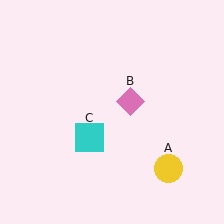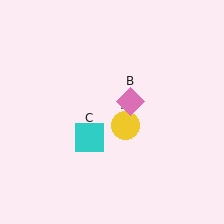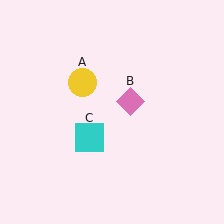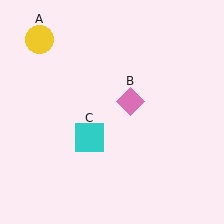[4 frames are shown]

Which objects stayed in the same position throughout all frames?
Pink diamond (object B) and cyan square (object C) remained stationary.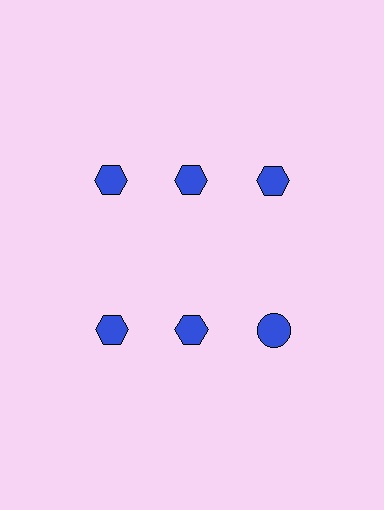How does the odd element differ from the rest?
It has a different shape: circle instead of hexagon.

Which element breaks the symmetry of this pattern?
The blue circle in the second row, center column breaks the symmetry. All other shapes are blue hexagons.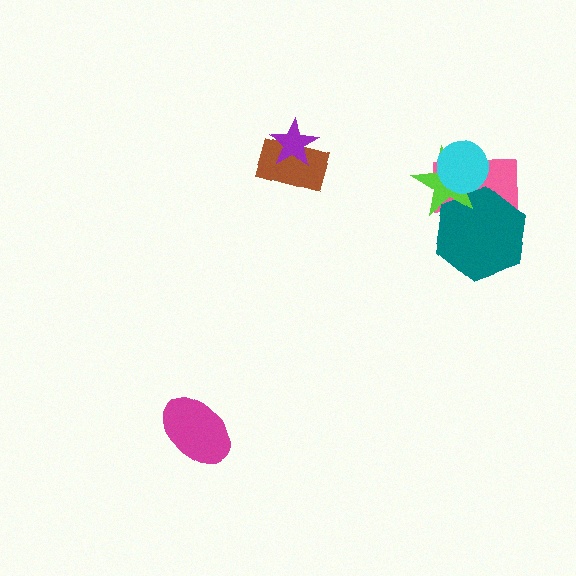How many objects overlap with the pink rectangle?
3 objects overlap with the pink rectangle.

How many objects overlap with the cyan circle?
2 objects overlap with the cyan circle.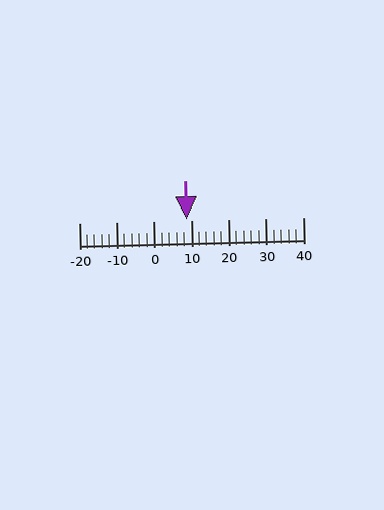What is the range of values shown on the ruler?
The ruler shows values from -20 to 40.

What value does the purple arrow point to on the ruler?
The purple arrow points to approximately 9.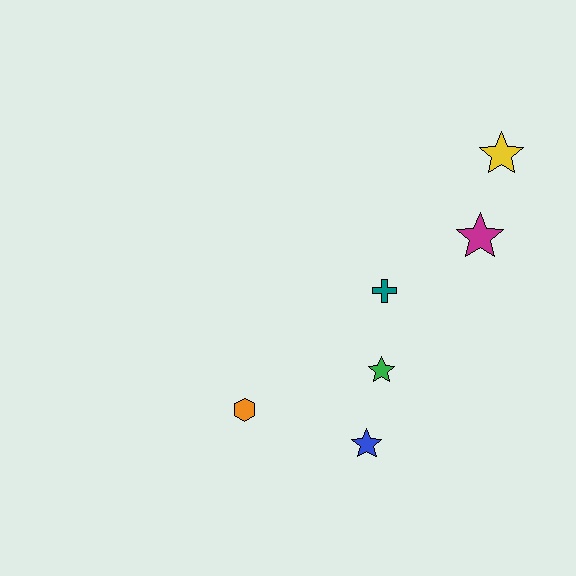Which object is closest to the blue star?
The green star is closest to the blue star.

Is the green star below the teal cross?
Yes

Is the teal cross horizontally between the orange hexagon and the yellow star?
Yes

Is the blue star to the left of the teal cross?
Yes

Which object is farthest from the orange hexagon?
The yellow star is farthest from the orange hexagon.